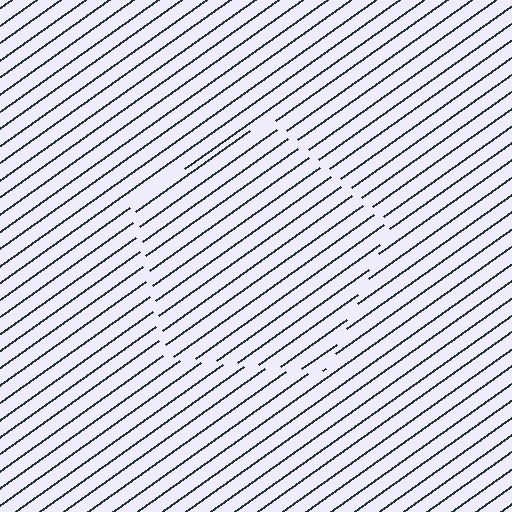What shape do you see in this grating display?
An illusory pentagon. The interior of the shape contains the same grating, shifted by half a period — the contour is defined by the phase discontinuity where line-ends from the inner and outer gratings abut.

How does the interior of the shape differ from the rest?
The interior of the shape contains the same grating, shifted by half a period — the contour is defined by the phase discontinuity where line-ends from the inner and outer gratings abut.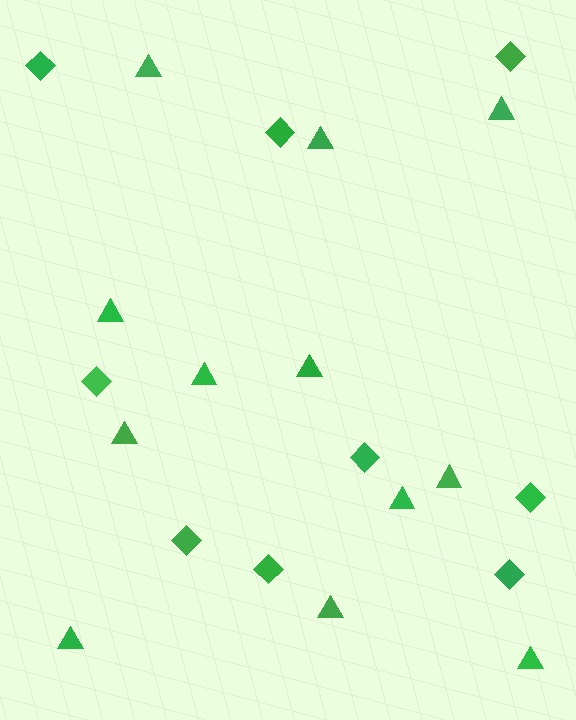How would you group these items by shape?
There are 2 groups: one group of diamonds (9) and one group of triangles (12).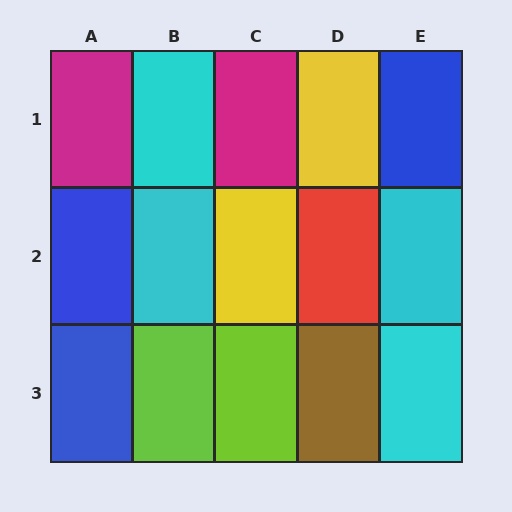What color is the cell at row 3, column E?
Cyan.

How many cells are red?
1 cell is red.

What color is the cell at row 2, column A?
Blue.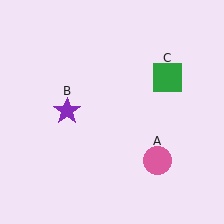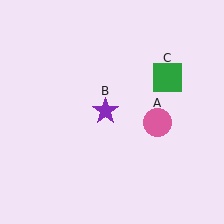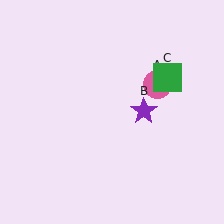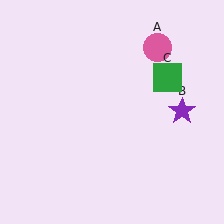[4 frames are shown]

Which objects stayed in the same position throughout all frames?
Green square (object C) remained stationary.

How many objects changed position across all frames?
2 objects changed position: pink circle (object A), purple star (object B).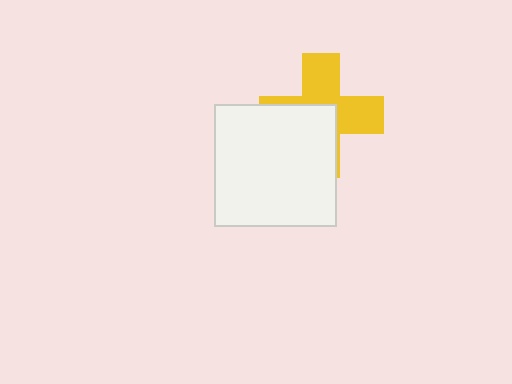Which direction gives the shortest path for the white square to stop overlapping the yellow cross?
Moving toward the lower-left gives the shortest separation.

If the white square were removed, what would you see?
You would see the complete yellow cross.